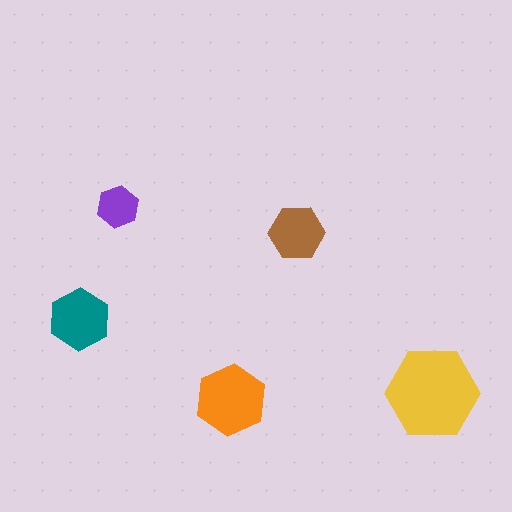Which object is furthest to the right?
The yellow hexagon is rightmost.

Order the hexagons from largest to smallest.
the yellow one, the orange one, the teal one, the brown one, the purple one.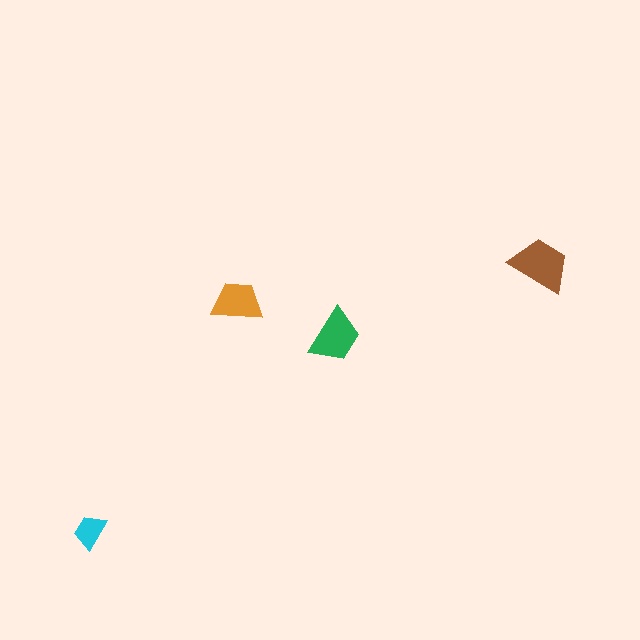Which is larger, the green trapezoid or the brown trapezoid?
The brown one.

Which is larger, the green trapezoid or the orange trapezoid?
The green one.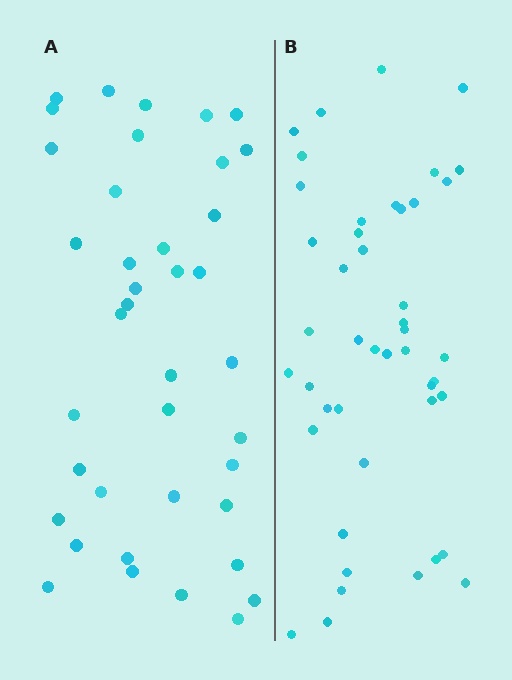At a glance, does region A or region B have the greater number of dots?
Region B (the right region) has more dots.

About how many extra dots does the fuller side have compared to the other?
Region B has about 6 more dots than region A.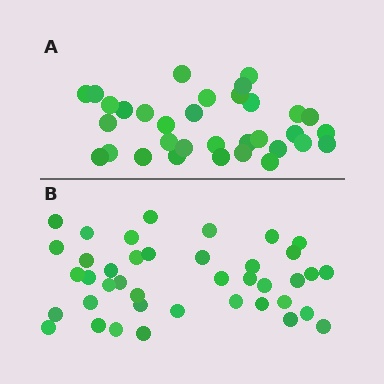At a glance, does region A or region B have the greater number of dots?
Region B (the bottom region) has more dots.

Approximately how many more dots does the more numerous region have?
Region B has roughly 8 or so more dots than region A.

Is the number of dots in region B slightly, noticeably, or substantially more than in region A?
Region B has only slightly more — the two regions are fairly close. The ratio is roughly 1.2 to 1.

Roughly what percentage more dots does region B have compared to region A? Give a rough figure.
About 20% more.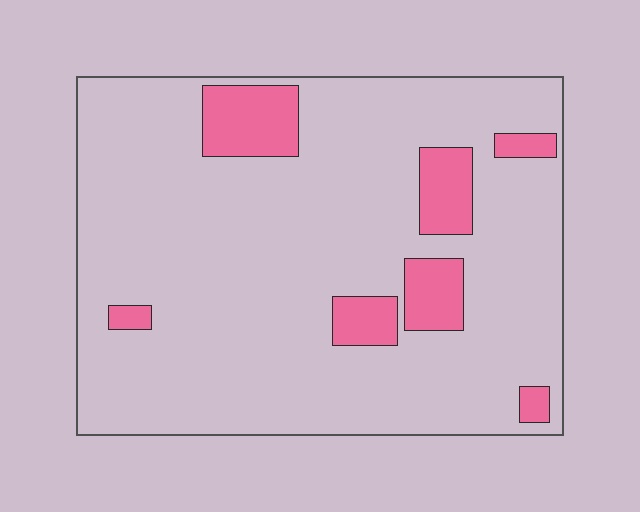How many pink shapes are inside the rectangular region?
7.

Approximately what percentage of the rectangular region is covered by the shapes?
Approximately 15%.